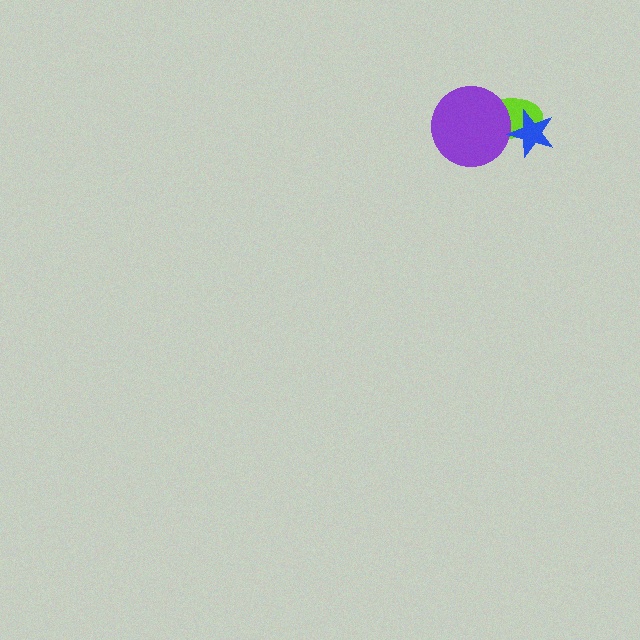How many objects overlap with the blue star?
1 object overlaps with the blue star.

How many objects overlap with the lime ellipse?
2 objects overlap with the lime ellipse.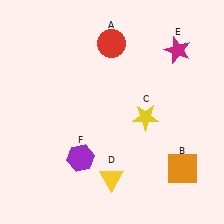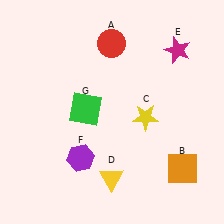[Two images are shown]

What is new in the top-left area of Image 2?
A green square (G) was added in the top-left area of Image 2.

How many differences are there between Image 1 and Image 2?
There is 1 difference between the two images.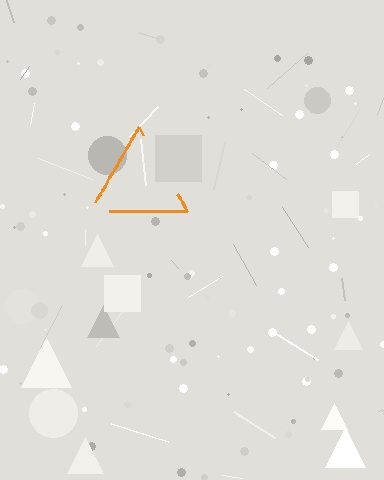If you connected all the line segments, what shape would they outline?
They would outline a triangle.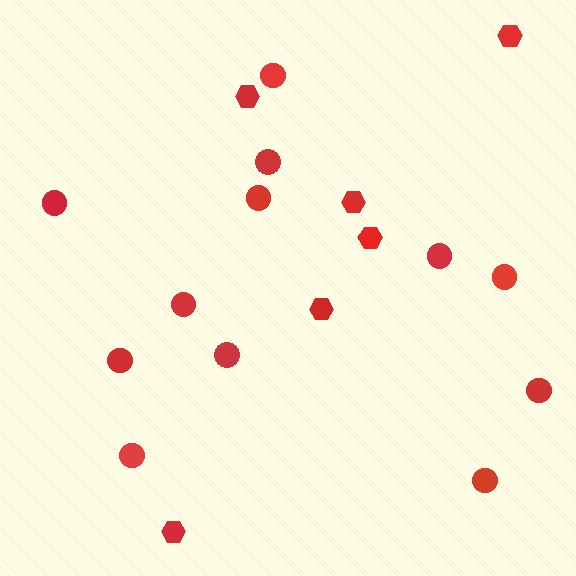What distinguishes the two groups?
There are 2 groups: one group of circles (12) and one group of hexagons (6).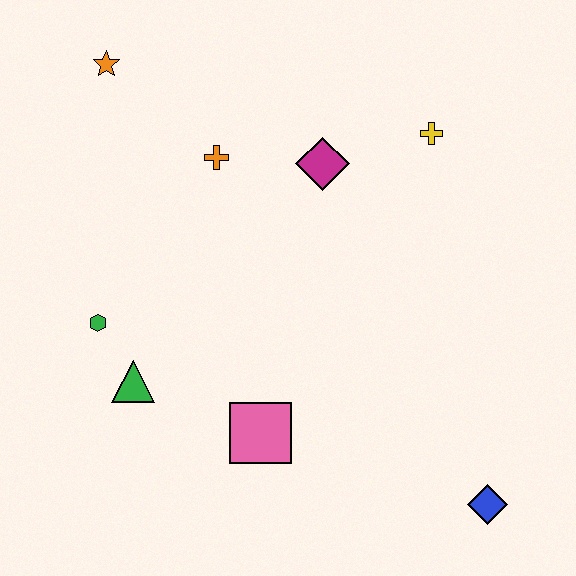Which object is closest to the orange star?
The orange cross is closest to the orange star.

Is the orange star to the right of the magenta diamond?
No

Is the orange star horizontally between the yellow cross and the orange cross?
No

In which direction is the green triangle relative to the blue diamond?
The green triangle is to the left of the blue diamond.